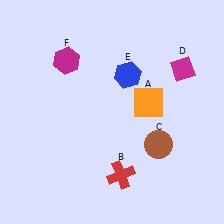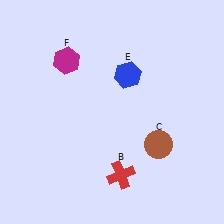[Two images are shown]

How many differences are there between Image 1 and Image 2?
There are 2 differences between the two images.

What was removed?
The orange square (A), the magenta diamond (D) were removed in Image 2.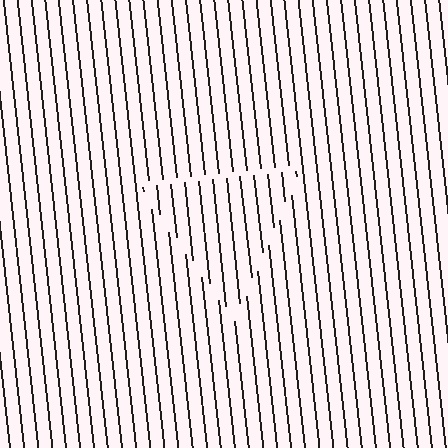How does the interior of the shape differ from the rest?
The interior of the shape contains the same grating, shifted by half a period — the contour is defined by the phase discontinuity where line-ends from the inner and outer gratings abut.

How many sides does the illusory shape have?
3 sides — the line-ends trace a triangle.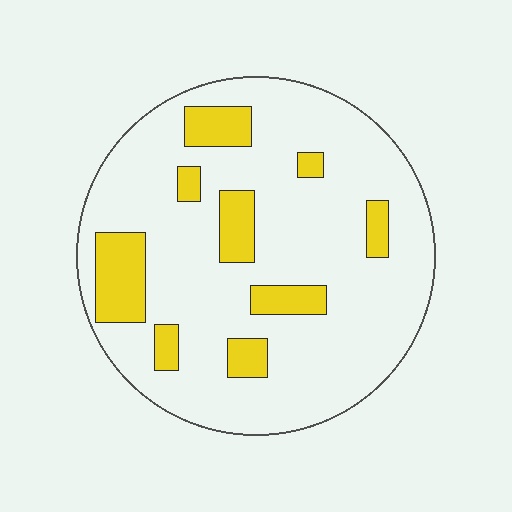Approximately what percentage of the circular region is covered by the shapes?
Approximately 20%.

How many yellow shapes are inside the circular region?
9.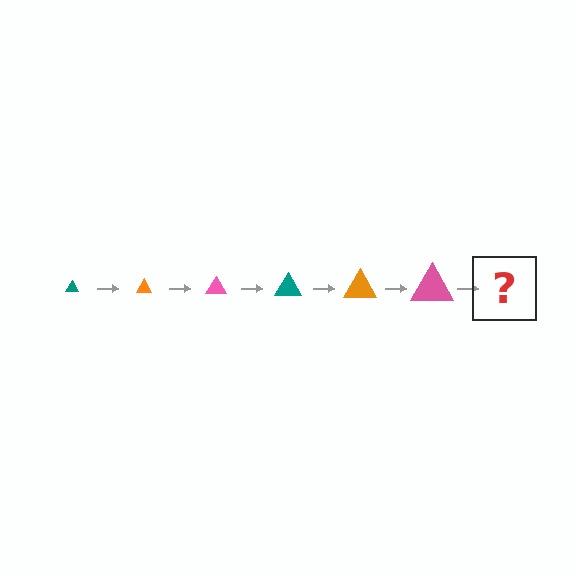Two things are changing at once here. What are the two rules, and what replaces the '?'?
The two rules are that the triangle grows larger each step and the color cycles through teal, orange, and pink. The '?' should be a teal triangle, larger than the previous one.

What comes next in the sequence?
The next element should be a teal triangle, larger than the previous one.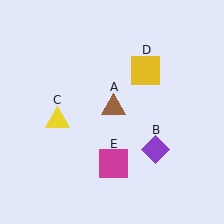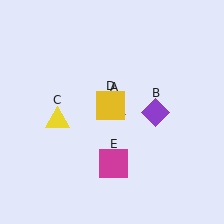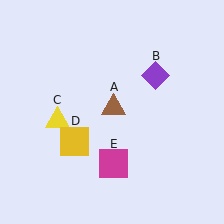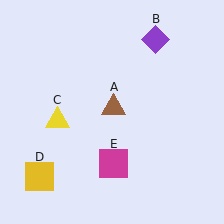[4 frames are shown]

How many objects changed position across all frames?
2 objects changed position: purple diamond (object B), yellow square (object D).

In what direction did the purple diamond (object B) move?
The purple diamond (object B) moved up.